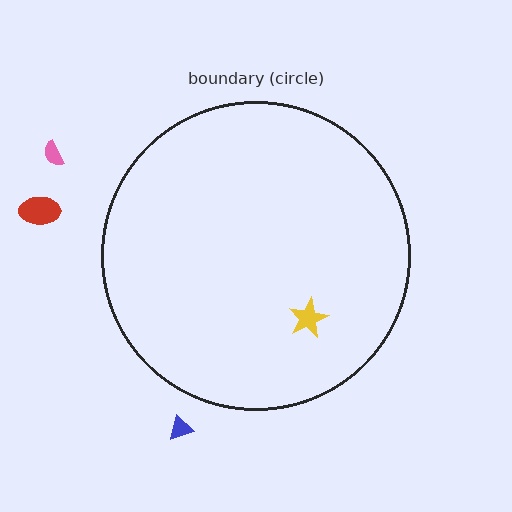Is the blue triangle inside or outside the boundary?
Outside.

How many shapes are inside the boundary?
1 inside, 3 outside.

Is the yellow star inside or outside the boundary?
Inside.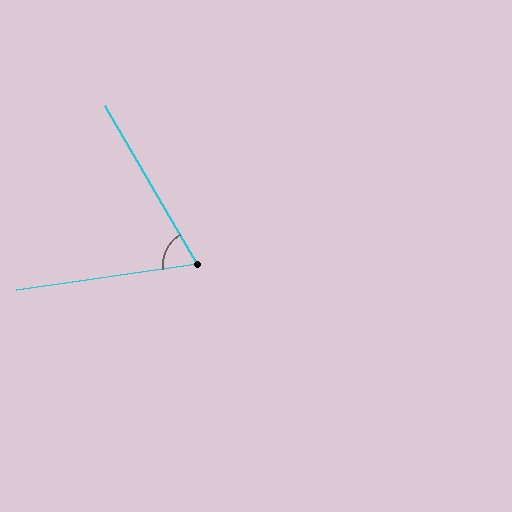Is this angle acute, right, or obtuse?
It is acute.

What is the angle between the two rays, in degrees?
Approximately 68 degrees.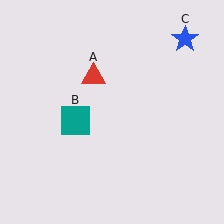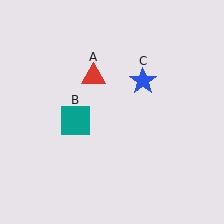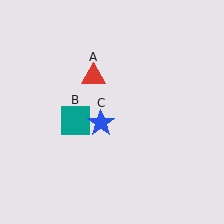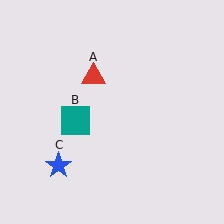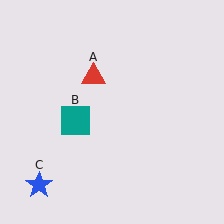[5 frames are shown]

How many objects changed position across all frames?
1 object changed position: blue star (object C).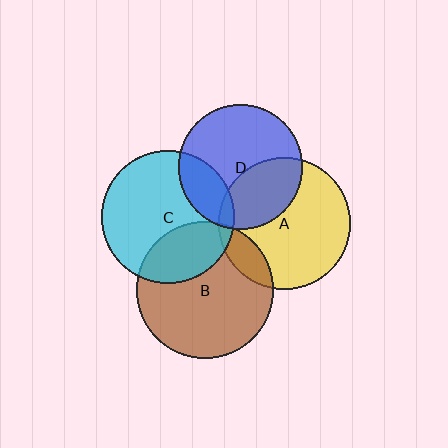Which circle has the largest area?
Circle B (brown).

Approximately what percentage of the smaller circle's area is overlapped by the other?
Approximately 30%.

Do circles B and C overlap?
Yes.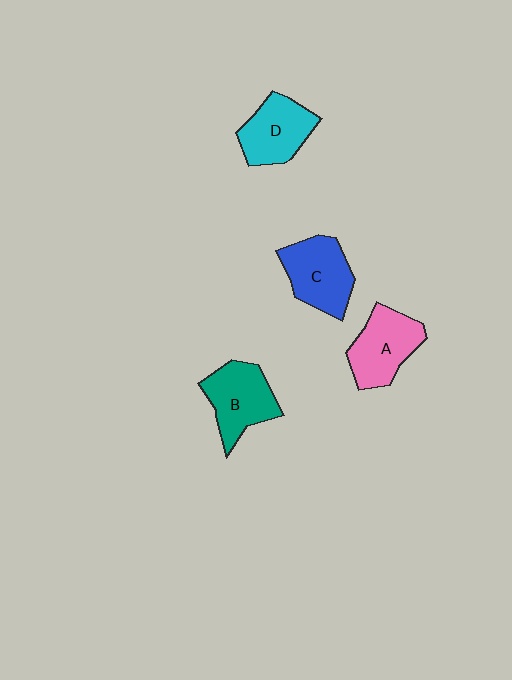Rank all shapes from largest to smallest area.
From largest to smallest: C (blue), B (teal), A (pink), D (cyan).